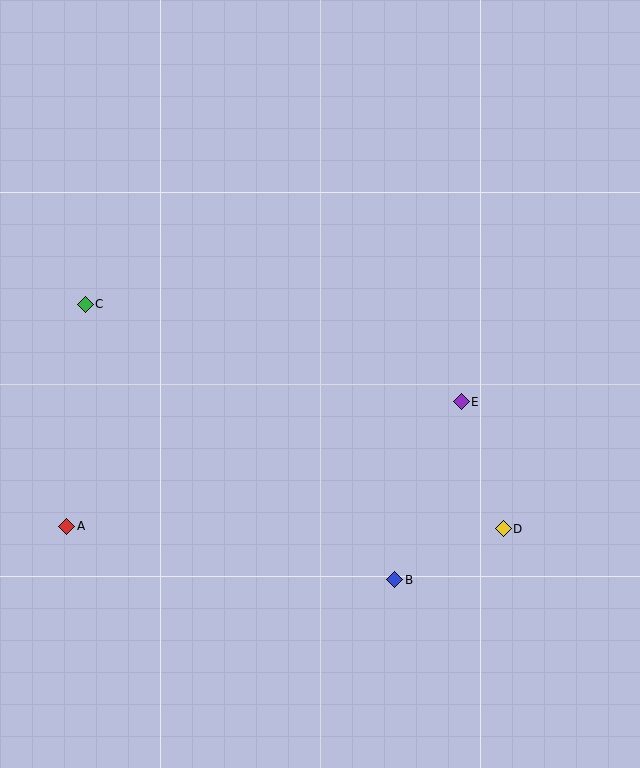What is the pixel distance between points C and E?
The distance between C and E is 388 pixels.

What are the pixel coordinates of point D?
Point D is at (503, 529).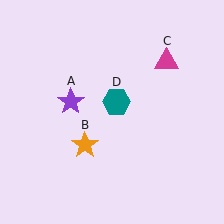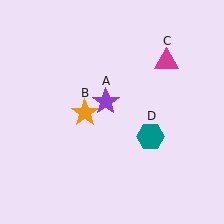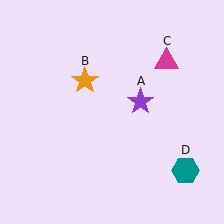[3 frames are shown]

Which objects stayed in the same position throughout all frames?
Magenta triangle (object C) remained stationary.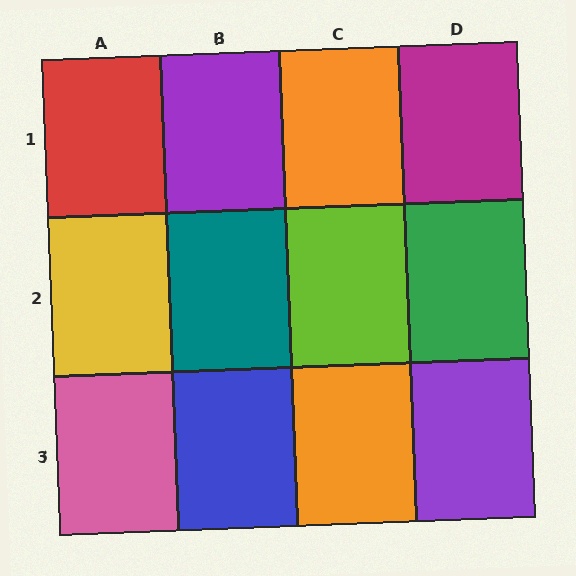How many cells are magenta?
1 cell is magenta.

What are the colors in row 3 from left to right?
Pink, blue, orange, purple.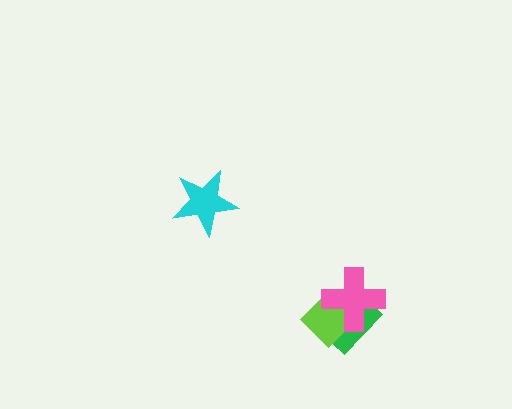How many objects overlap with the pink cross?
2 objects overlap with the pink cross.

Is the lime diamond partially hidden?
Yes, it is partially covered by another shape.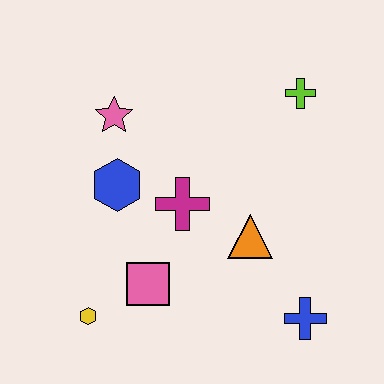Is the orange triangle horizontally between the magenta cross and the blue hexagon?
No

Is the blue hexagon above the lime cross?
No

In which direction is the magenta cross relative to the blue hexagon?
The magenta cross is to the right of the blue hexagon.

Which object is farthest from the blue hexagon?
The blue cross is farthest from the blue hexagon.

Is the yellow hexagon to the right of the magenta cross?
No